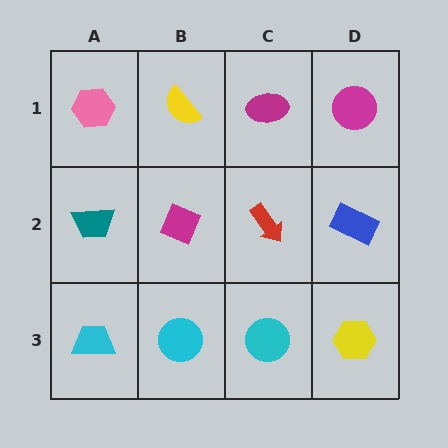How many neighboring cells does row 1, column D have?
2.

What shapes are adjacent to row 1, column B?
A magenta diamond (row 2, column B), a pink hexagon (row 1, column A), a magenta ellipse (row 1, column C).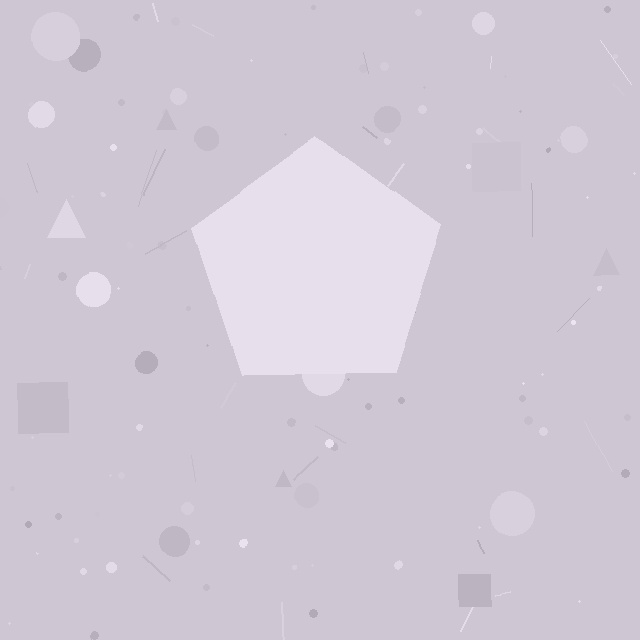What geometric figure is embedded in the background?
A pentagon is embedded in the background.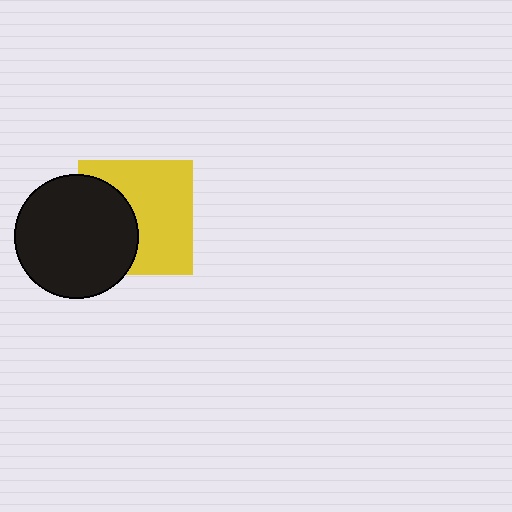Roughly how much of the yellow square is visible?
About half of it is visible (roughly 61%).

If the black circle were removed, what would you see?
You would see the complete yellow square.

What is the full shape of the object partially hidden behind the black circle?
The partially hidden object is a yellow square.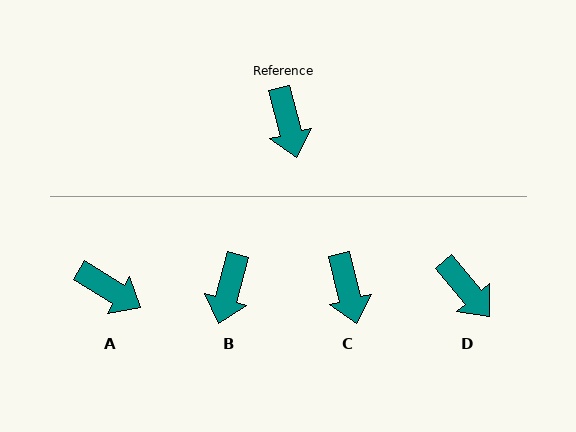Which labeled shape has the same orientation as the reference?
C.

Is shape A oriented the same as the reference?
No, it is off by about 44 degrees.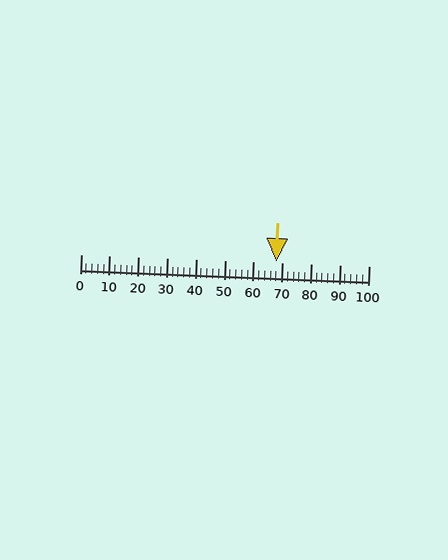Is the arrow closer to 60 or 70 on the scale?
The arrow is closer to 70.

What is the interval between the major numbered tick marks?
The major tick marks are spaced 10 units apart.